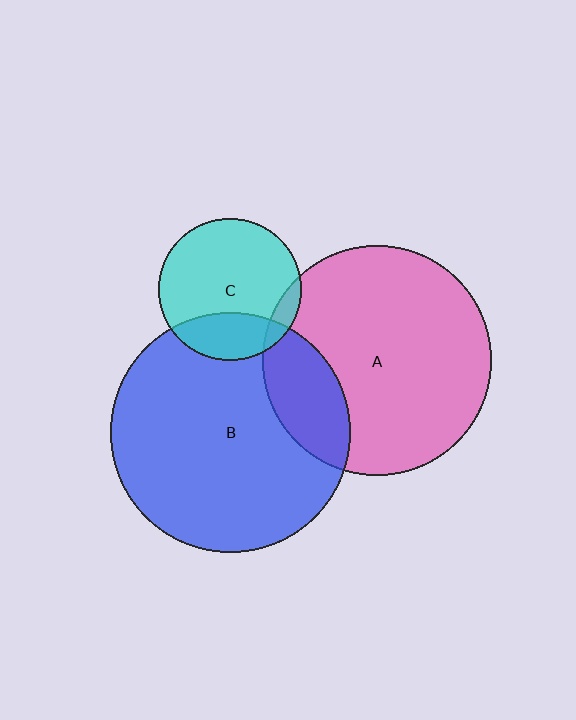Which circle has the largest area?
Circle B (blue).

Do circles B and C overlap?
Yes.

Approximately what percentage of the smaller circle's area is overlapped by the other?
Approximately 25%.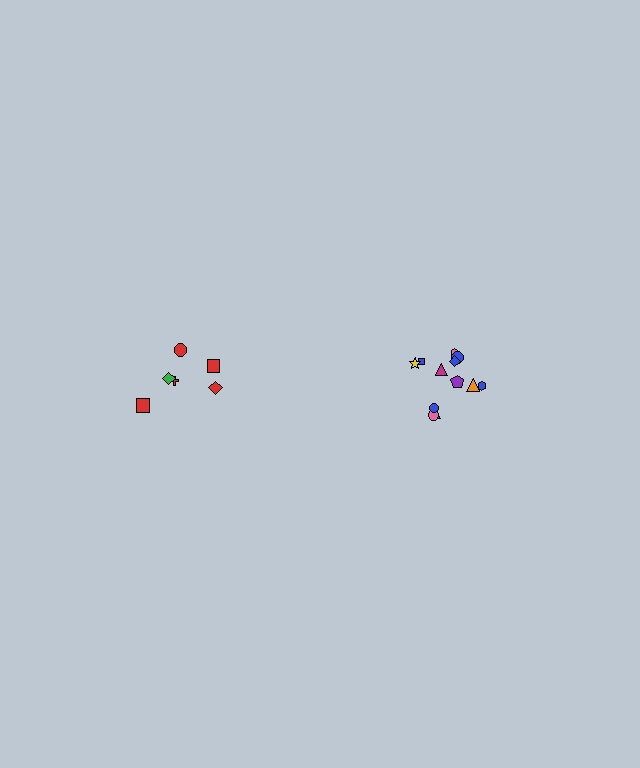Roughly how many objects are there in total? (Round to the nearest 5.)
Roughly 20 objects in total.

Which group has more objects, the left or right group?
The right group.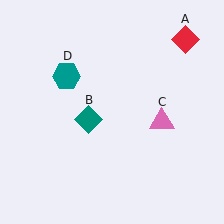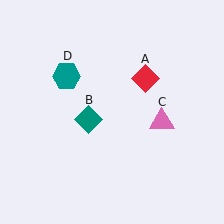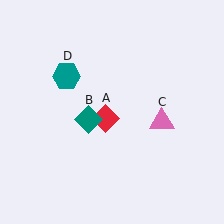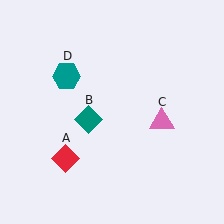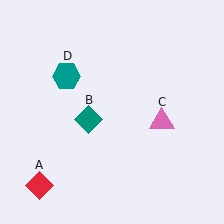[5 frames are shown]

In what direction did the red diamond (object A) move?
The red diamond (object A) moved down and to the left.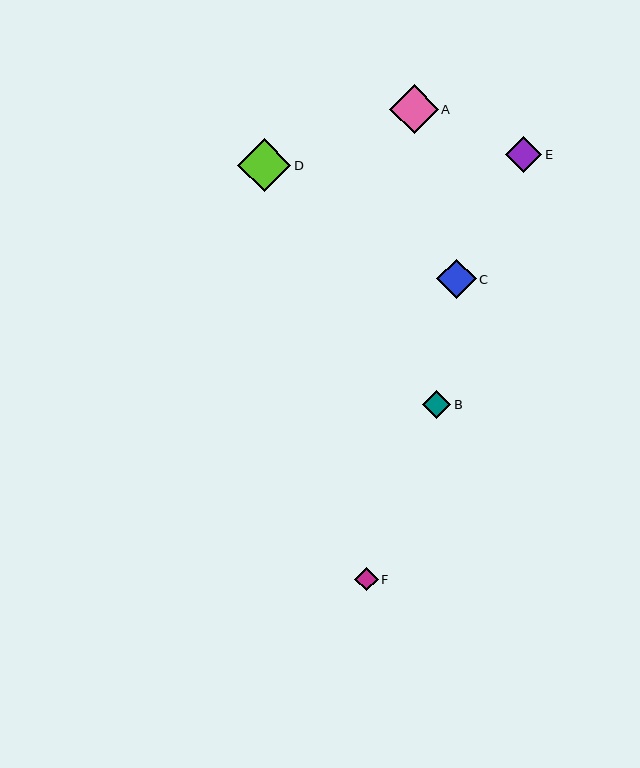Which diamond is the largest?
Diamond D is the largest with a size of approximately 53 pixels.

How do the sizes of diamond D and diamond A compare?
Diamond D and diamond A are approximately the same size.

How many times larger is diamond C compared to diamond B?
Diamond C is approximately 1.4 times the size of diamond B.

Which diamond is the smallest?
Diamond F is the smallest with a size of approximately 23 pixels.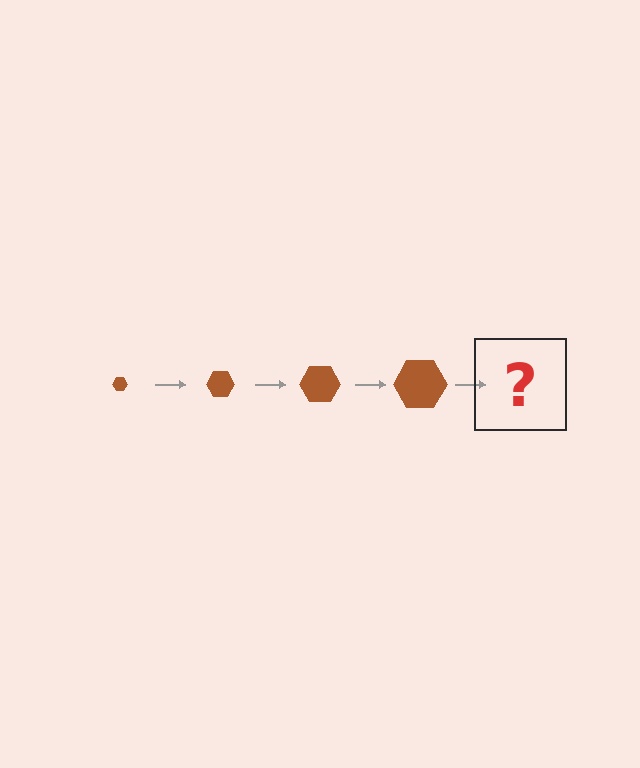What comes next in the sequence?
The next element should be a brown hexagon, larger than the previous one.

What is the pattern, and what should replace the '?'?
The pattern is that the hexagon gets progressively larger each step. The '?' should be a brown hexagon, larger than the previous one.